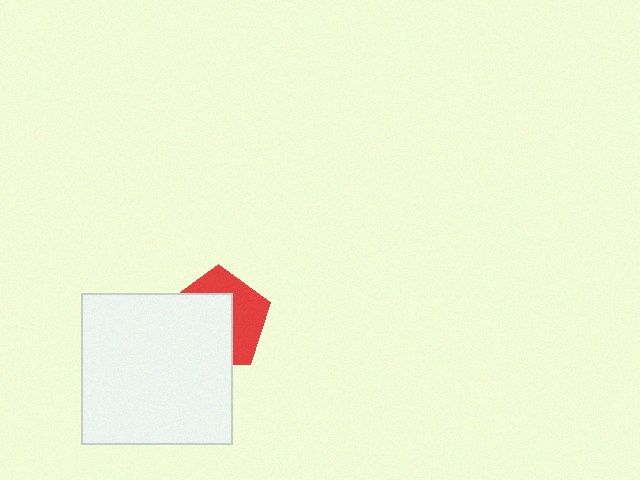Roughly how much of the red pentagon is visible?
A small part of it is visible (roughly 43%).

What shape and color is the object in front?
The object in front is a white square.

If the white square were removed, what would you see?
You would see the complete red pentagon.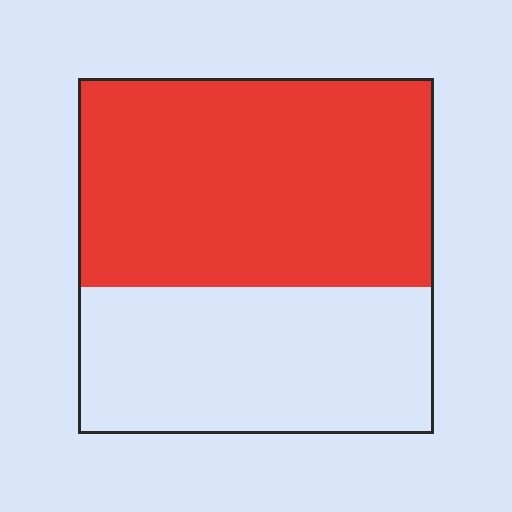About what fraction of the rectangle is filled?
About three fifths (3/5).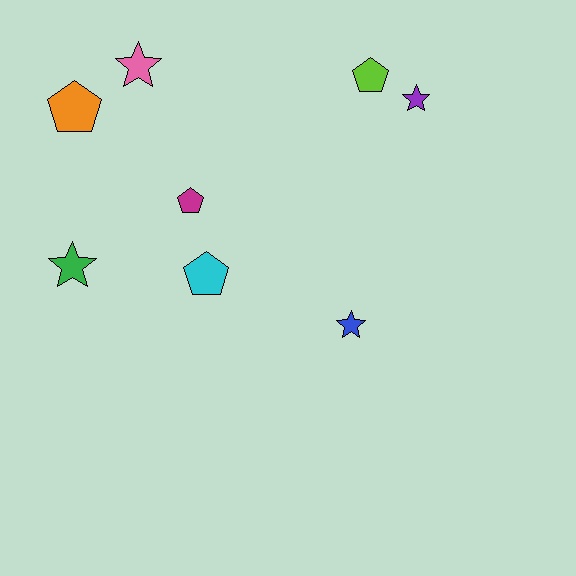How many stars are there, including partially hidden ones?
There are 4 stars.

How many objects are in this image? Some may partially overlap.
There are 8 objects.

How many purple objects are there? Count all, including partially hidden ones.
There is 1 purple object.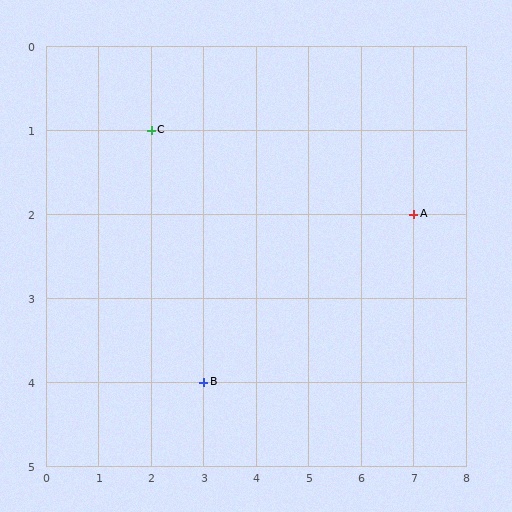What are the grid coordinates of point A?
Point A is at grid coordinates (7, 2).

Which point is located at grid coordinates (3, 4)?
Point B is at (3, 4).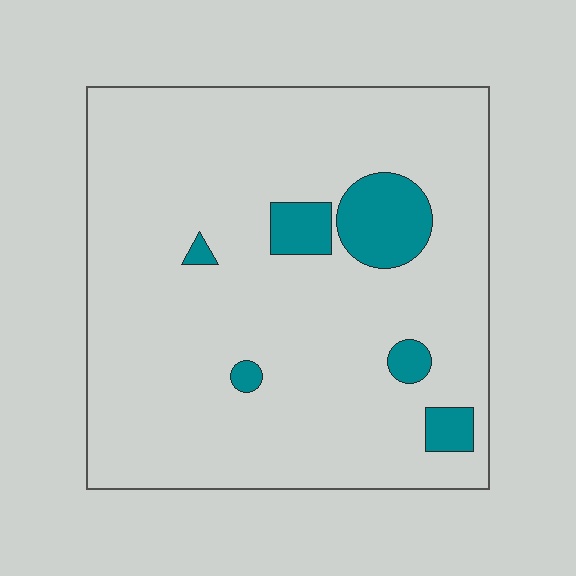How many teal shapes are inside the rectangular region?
6.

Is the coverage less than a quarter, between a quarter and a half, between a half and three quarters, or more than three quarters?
Less than a quarter.